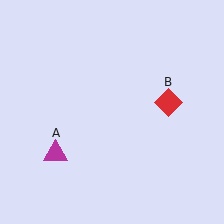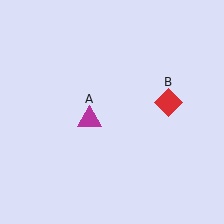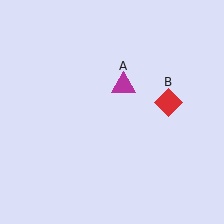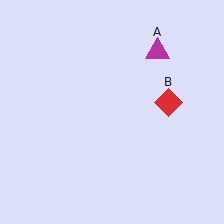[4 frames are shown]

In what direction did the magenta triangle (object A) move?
The magenta triangle (object A) moved up and to the right.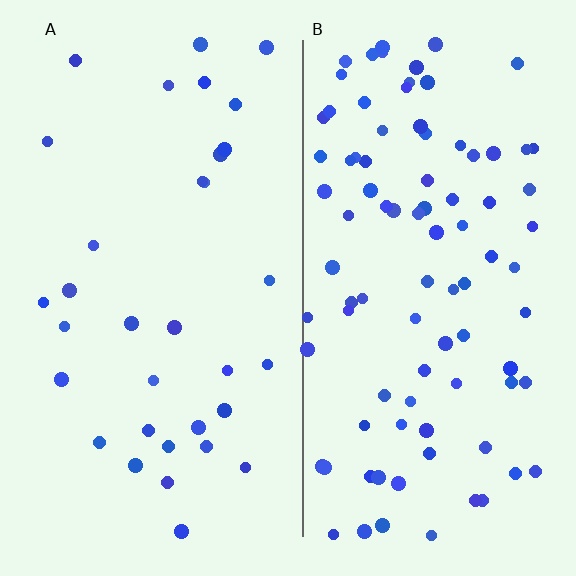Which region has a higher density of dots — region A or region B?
B (the right).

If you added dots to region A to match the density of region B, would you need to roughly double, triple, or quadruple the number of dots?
Approximately triple.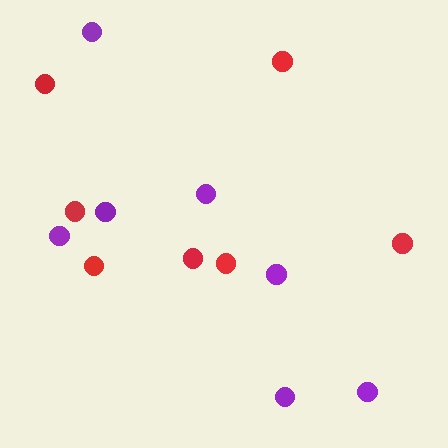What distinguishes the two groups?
There are 2 groups: one group of purple circles (7) and one group of red circles (7).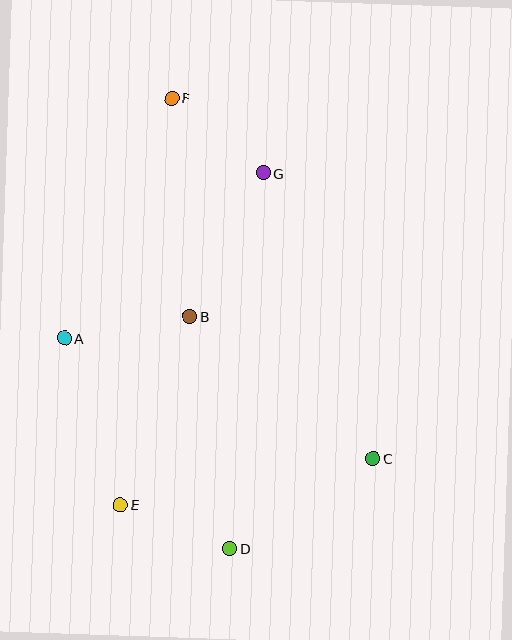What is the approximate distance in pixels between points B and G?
The distance between B and G is approximately 161 pixels.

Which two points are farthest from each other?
Points D and F are farthest from each other.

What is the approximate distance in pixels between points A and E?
The distance between A and E is approximately 176 pixels.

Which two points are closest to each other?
Points D and E are closest to each other.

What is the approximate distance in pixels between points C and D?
The distance between C and D is approximately 169 pixels.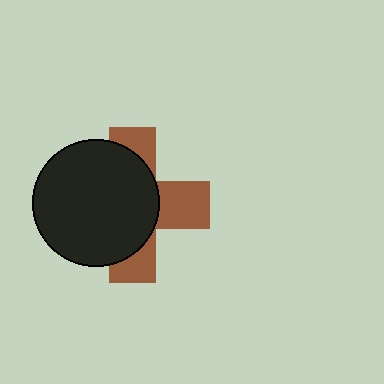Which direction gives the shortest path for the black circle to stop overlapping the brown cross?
Moving left gives the shortest separation.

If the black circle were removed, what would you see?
You would see the complete brown cross.